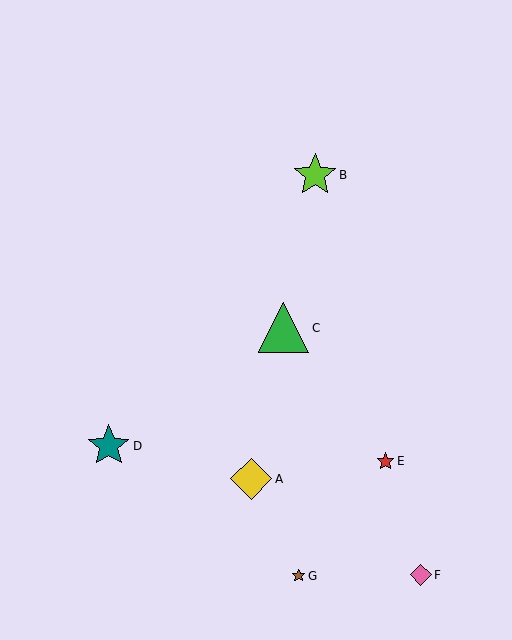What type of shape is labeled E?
Shape E is a red star.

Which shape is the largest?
The green triangle (labeled C) is the largest.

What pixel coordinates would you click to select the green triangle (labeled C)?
Click at (284, 328) to select the green triangle C.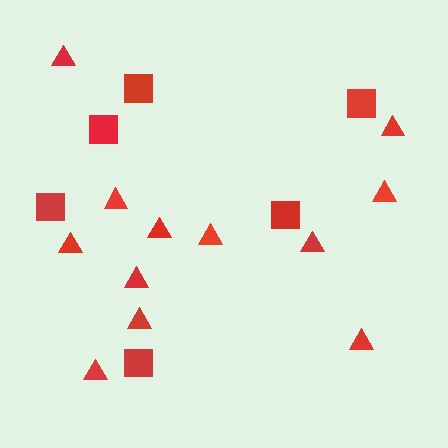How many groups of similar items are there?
There are 2 groups: one group of triangles (12) and one group of squares (6).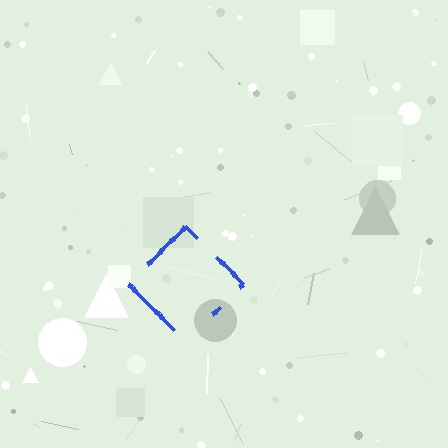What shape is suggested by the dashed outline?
The dashed outline suggests a diamond.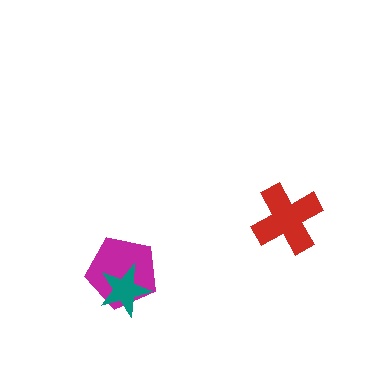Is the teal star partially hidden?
No, no other shape covers it.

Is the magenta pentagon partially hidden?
Yes, it is partially covered by another shape.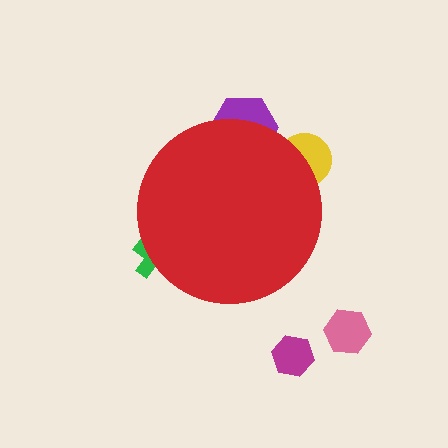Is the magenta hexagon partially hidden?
No, the magenta hexagon is fully visible.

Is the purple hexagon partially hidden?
Yes, the purple hexagon is partially hidden behind the red circle.